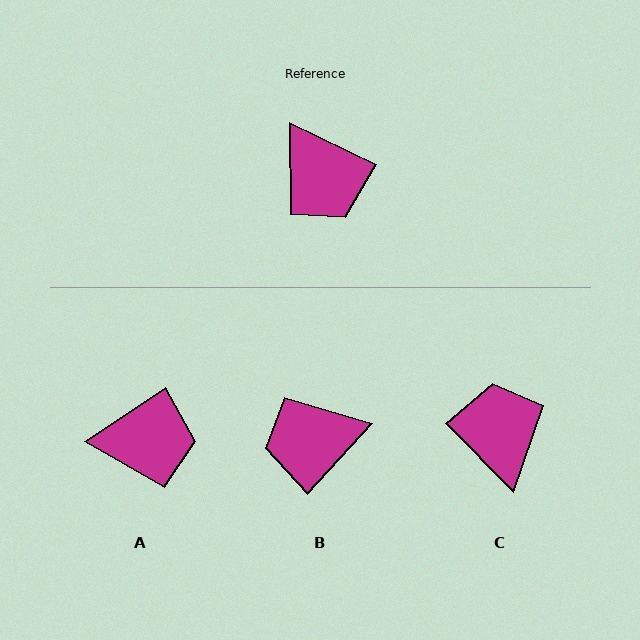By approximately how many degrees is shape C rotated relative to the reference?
Approximately 160 degrees counter-clockwise.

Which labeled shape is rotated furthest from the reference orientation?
C, about 160 degrees away.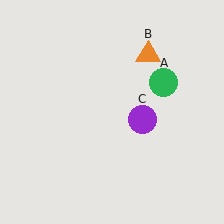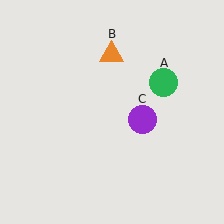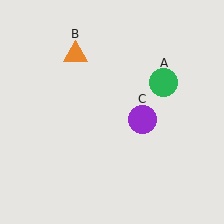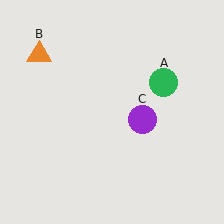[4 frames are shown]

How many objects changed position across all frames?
1 object changed position: orange triangle (object B).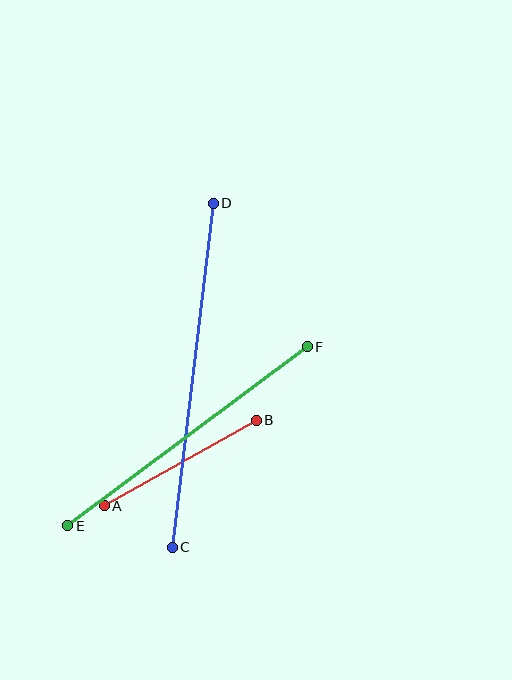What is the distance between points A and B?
The distance is approximately 174 pixels.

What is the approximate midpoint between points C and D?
The midpoint is at approximately (193, 375) pixels.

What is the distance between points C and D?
The distance is approximately 347 pixels.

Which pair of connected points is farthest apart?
Points C and D are farthest apart.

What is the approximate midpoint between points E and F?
The midpoint is at approximately (188, 436) pixels.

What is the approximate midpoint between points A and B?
The midpoint is at approximately (180, 463) pixels.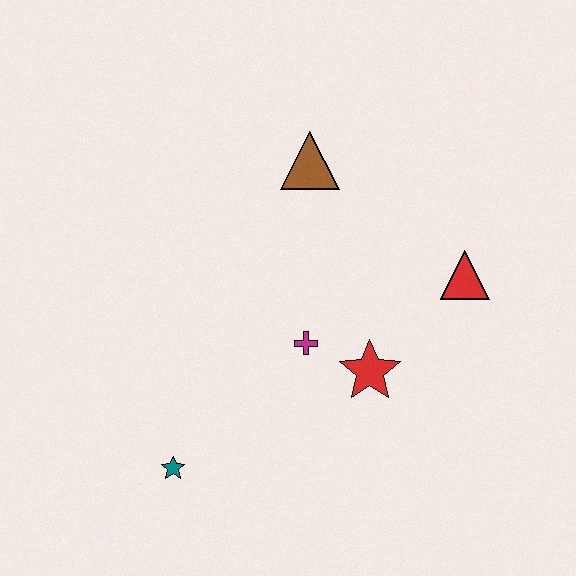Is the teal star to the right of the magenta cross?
No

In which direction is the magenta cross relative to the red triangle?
The magenta cross is to the left of the red triangle.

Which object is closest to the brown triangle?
The magenta cross is closest to the brown triangle.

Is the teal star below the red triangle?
Yes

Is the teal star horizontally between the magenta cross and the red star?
No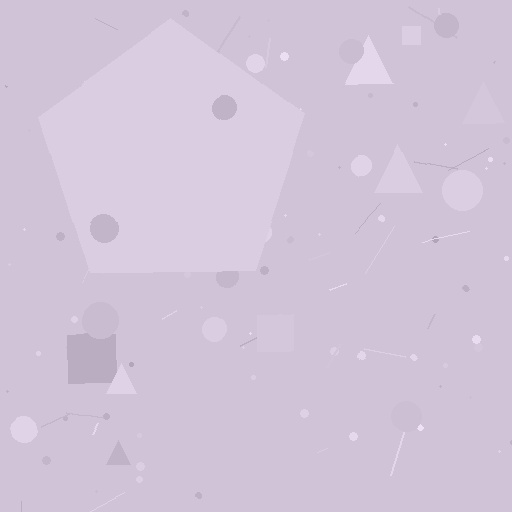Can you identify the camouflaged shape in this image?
The camouflaged shape is a pentagon.